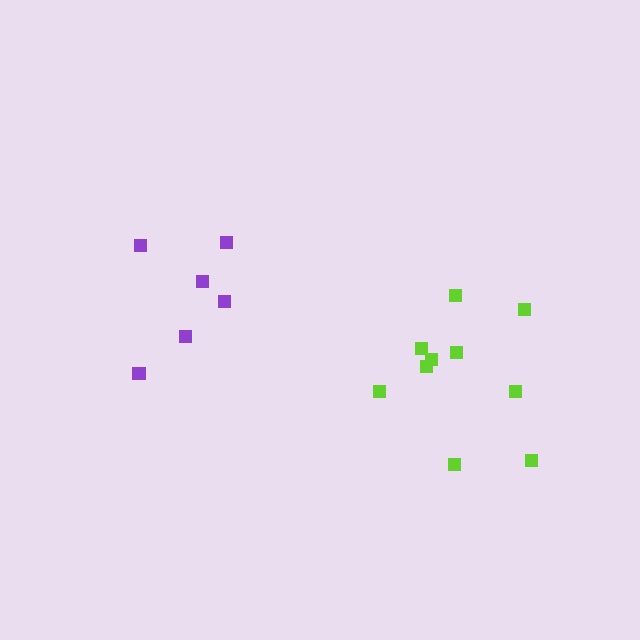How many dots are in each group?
Group 1: 10 dots, Group 2: 6 dots (16 total).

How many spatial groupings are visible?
There are 2 spatial groupings.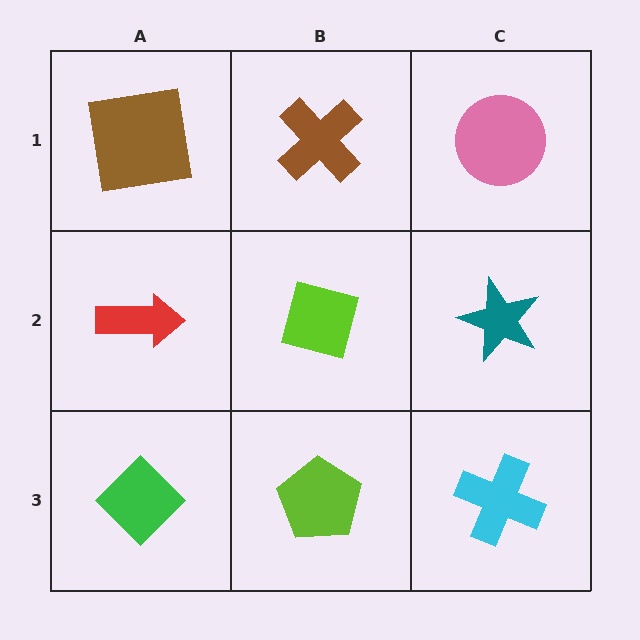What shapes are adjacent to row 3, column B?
A lime square (row 2, column B), a green diamond (row 3, column A), a cyan cross (row 3, column C).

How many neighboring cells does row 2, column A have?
3.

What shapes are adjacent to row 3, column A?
A red arrow (row 2, column A), a lime pentagon (row 3, column B).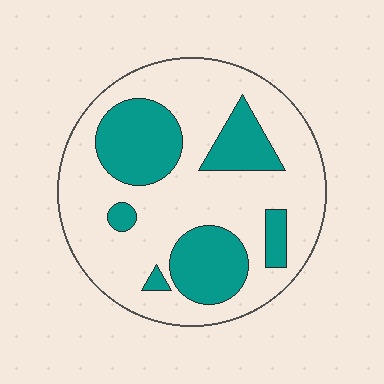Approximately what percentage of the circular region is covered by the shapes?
Approximately 30%.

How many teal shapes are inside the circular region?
6.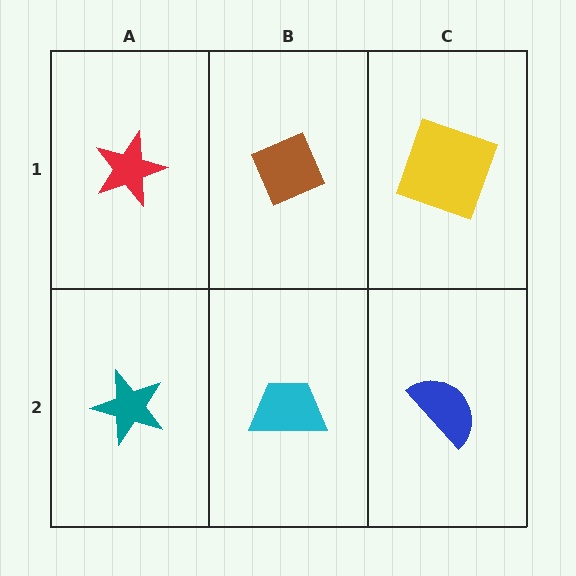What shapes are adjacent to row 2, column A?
A red star (row 1, column A), a cyan trapezoid (row 2, column B).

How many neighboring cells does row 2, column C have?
2.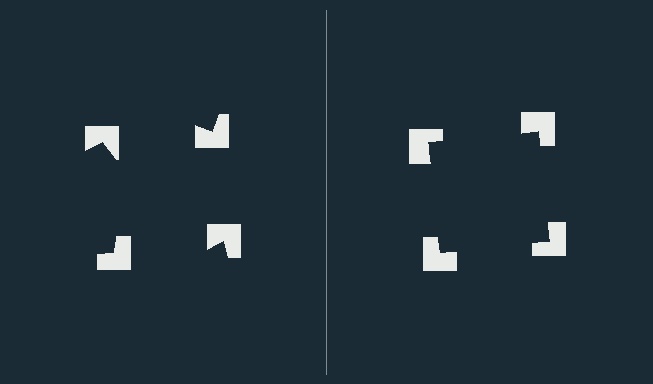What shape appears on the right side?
An illusory square.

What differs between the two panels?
The notched squares are positioned identically on both sides; only the wedge orientations differ. On the right they align to a square; on the left they are misaligned.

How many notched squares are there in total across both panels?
8 — 4 on each side.